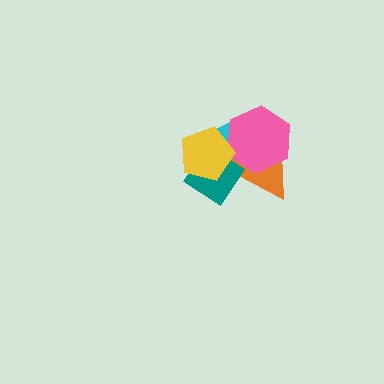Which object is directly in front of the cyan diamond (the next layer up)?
The orange triangle is directly in front of the cyan diamond.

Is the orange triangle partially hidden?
Yes, it is partially covered by another shape.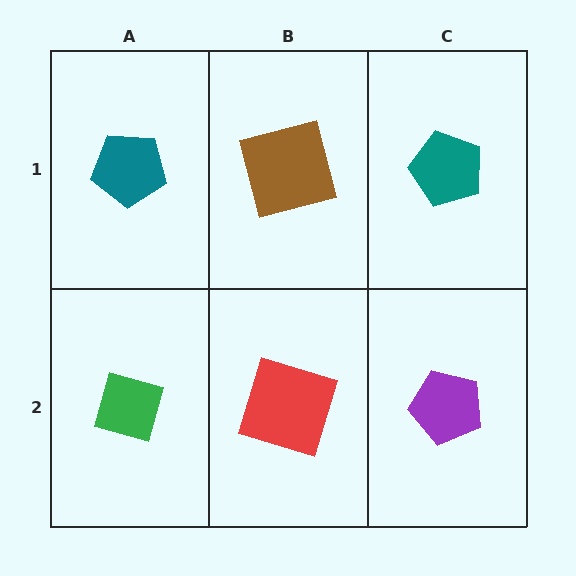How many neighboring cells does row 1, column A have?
2.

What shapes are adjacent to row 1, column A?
A green diamond (row 2, column A), a brown square (row 1, column B).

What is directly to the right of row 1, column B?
A teal pentagon.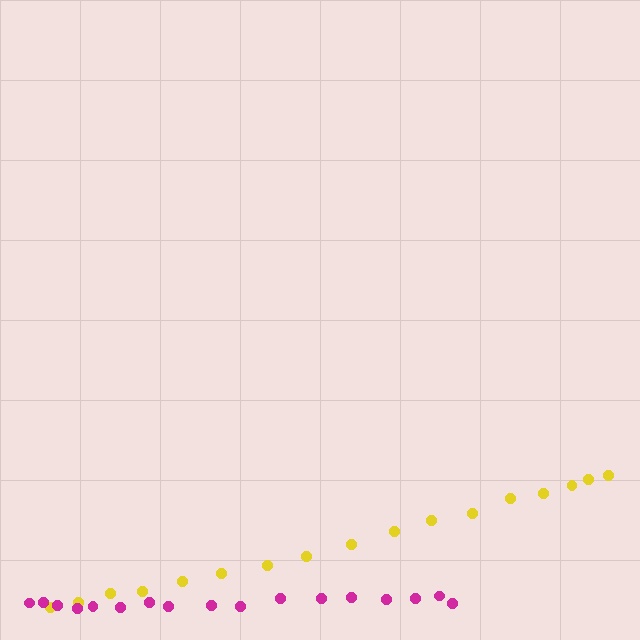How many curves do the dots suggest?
There are 2 distinct paths.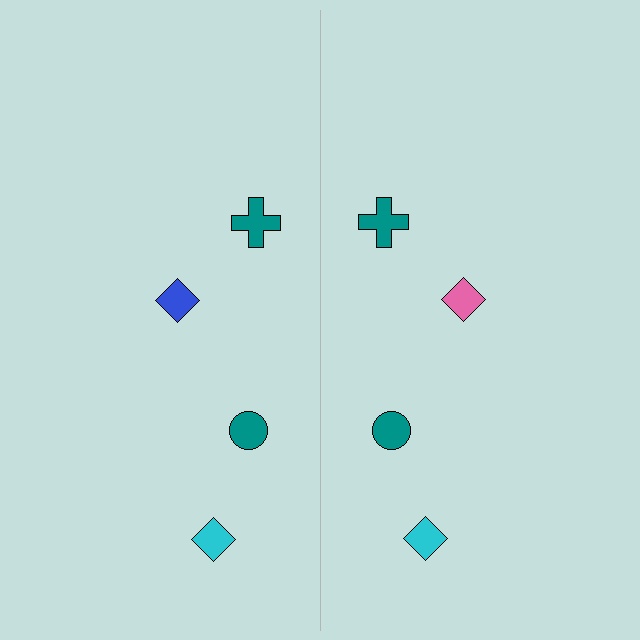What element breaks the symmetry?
The pink diamond on the right side breaks the symmetry — its mirror counterpart is blue.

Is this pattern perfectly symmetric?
No, the pattern is not perfectly symmetric. The pink diamond on the right side breaks the symmetry — its mirror counterpart is blue.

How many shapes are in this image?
There are 8 shapes in this image.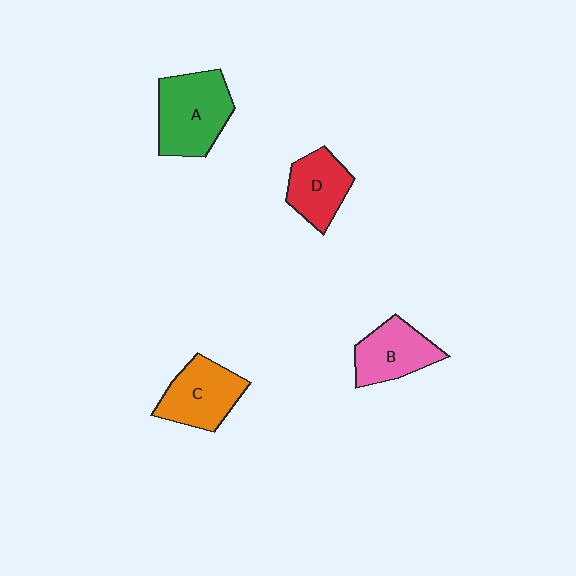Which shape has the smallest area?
Shape D (red).